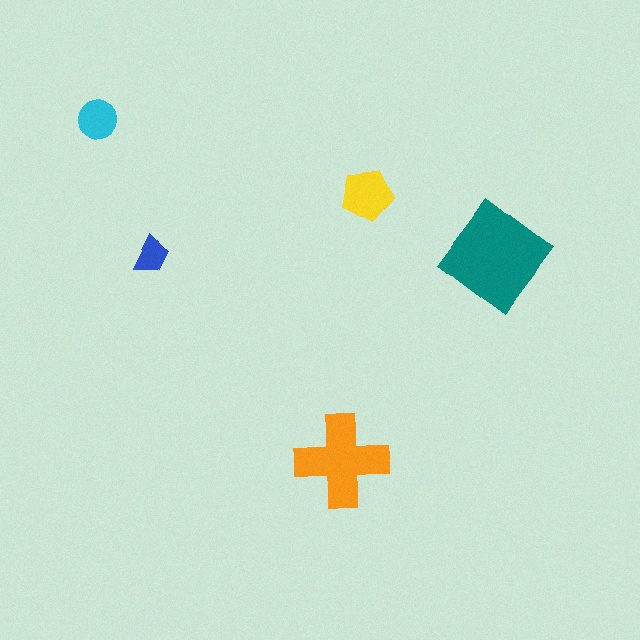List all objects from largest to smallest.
The teal diamond, the orange cross, the yellow pentagon, the cyan circle, the blue trapezoid.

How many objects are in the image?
There are 5 objects in the image.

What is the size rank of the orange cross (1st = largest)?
2nd.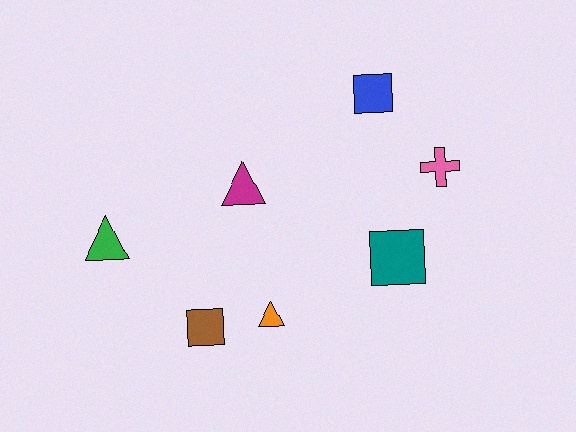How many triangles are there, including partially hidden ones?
There are 3 triangles.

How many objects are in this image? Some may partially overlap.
There are 7 objects.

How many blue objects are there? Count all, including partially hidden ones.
There is 1 blue object.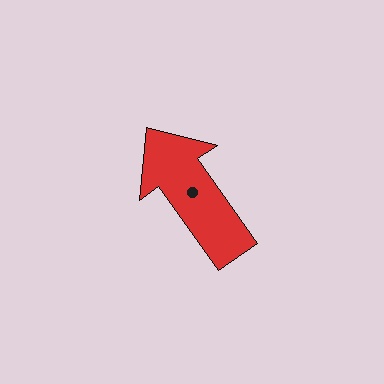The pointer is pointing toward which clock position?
Roughly 11 o'clock.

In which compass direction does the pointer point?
Northwest.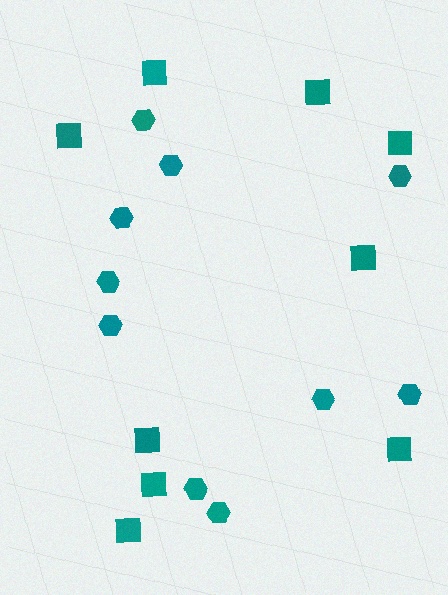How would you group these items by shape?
There are 2 groups: one group of squares (9) and one group of hexagons (10).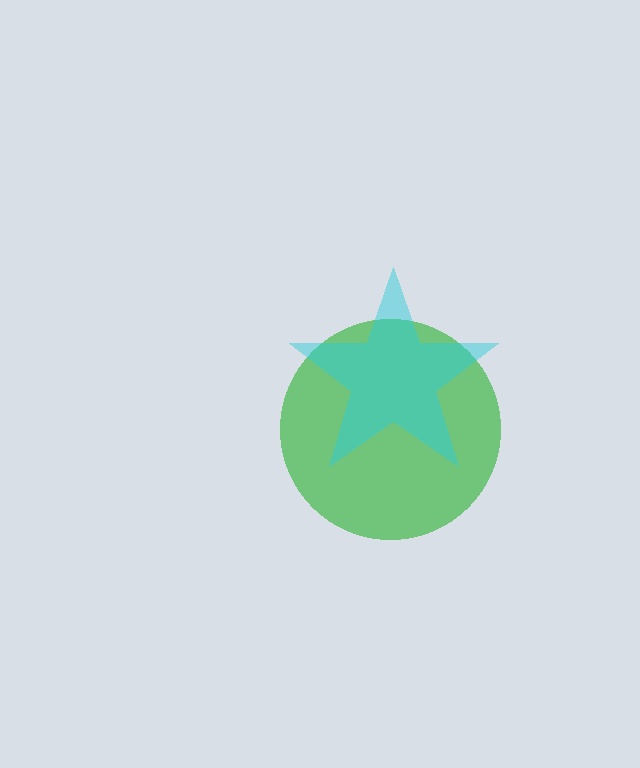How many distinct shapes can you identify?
There are 2 distinct shapes: a green circle, a cyan star.